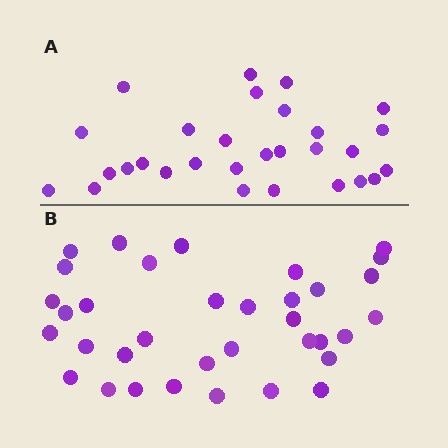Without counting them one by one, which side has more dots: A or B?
Region B (the bottom region) has more dots.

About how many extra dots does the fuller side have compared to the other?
Region B has about 6 more dots than region A.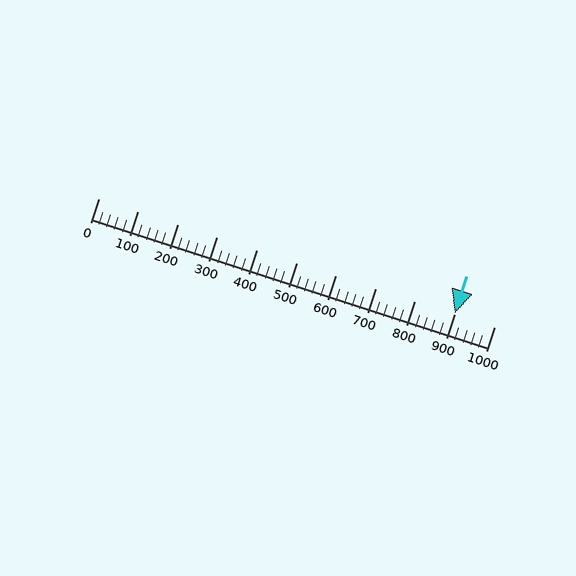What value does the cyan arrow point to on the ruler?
The cyan arrow points to approximately 900.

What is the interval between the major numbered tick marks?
The major tick marks are spaced 100 units apart.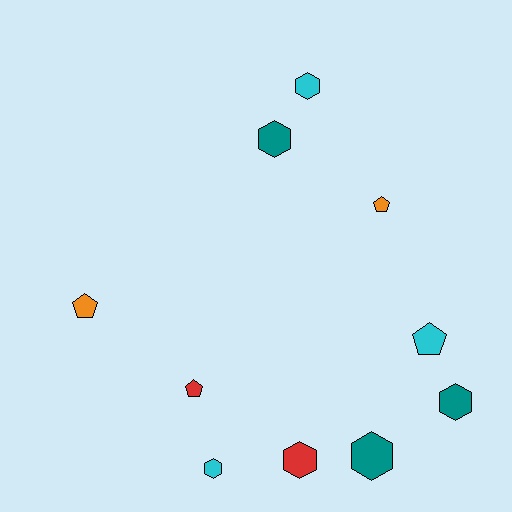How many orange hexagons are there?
There are no orange hexagons.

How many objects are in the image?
There are 10 objects.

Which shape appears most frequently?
Hexagon, with 6 objects.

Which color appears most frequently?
Cyan, with 3 objects.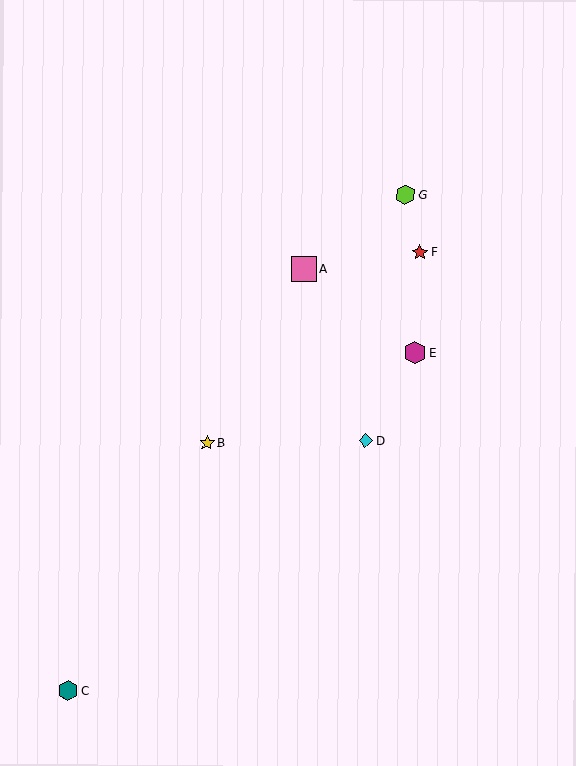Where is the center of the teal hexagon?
The center of the teal hexagon is at (68, 691).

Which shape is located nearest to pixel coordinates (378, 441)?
The cyan diamond (labeled D) at (365, 440) is nearest to that location.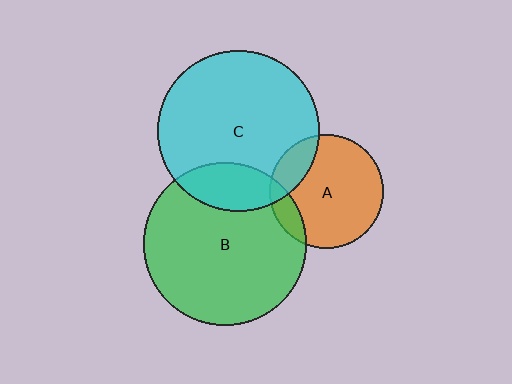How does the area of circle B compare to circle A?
Approximately 2.1 times.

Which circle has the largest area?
Circle B (green).